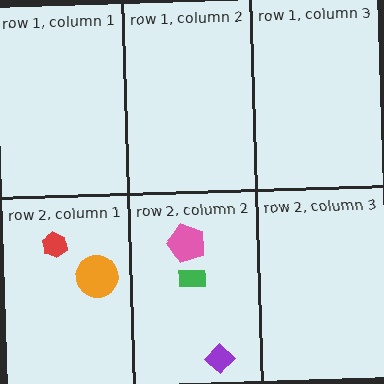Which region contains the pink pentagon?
The row 2, column 2 region.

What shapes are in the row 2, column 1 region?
The orange circle, the red hexagon.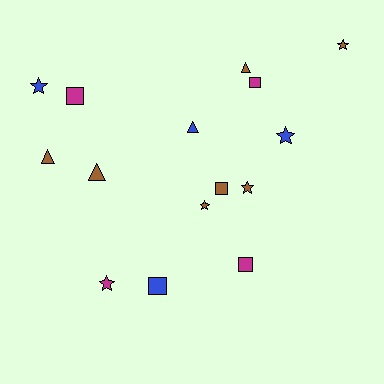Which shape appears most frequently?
Star, with 6 objects.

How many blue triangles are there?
There is 1 blue triangle.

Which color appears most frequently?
Brown, with 7 objects.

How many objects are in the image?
There are 15 objects.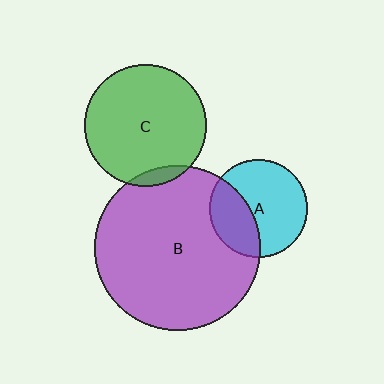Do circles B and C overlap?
Yes.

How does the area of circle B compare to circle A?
Approximately 2.9 times.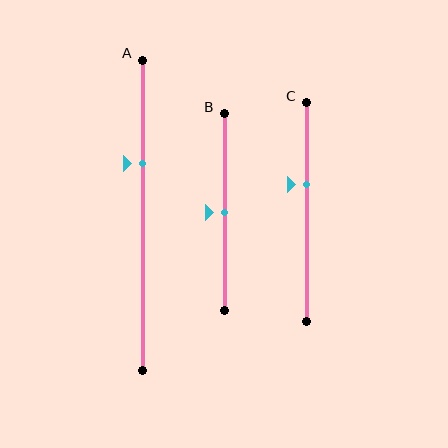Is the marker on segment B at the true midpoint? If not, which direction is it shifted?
Yes, the marker on segment B is at the true midpoint.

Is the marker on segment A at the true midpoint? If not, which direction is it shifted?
No, the marker on segment A is shifted upward by about 17% of the segment length.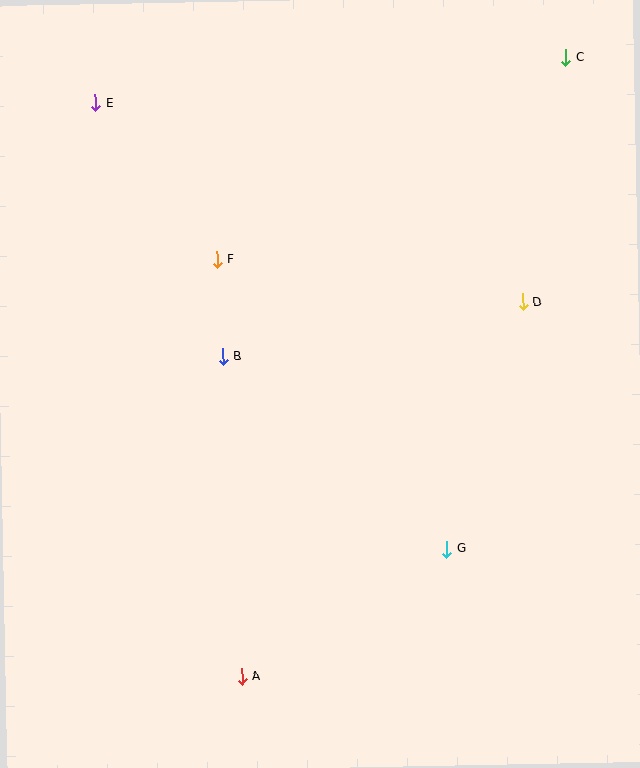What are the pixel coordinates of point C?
Point C is at (565, 58).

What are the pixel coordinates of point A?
Point A is at (242, 676).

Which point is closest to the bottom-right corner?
Point G is closest to the bottom-right corner.